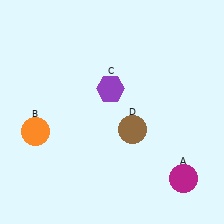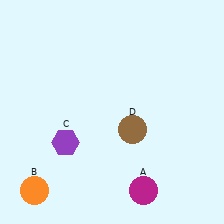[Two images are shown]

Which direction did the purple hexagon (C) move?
The purple hexagon (C) moved down.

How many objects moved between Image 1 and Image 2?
3 objects moved between the two images.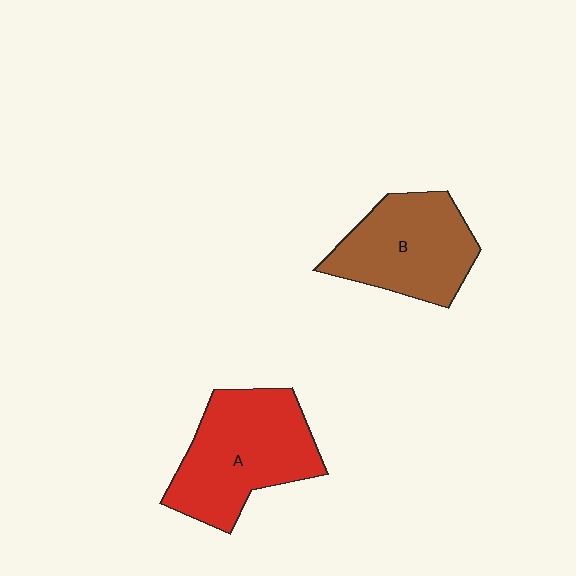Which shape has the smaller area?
Shape B (brown).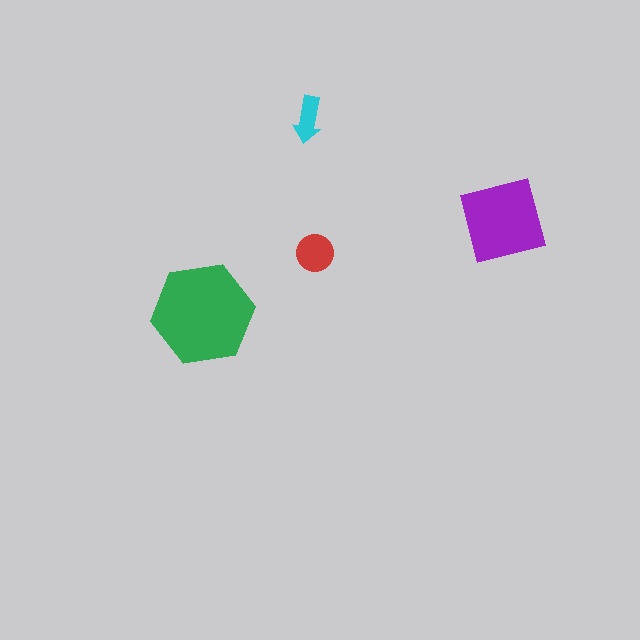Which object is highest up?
The cyan arrow is topmost.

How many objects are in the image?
There are 4 objects in the image.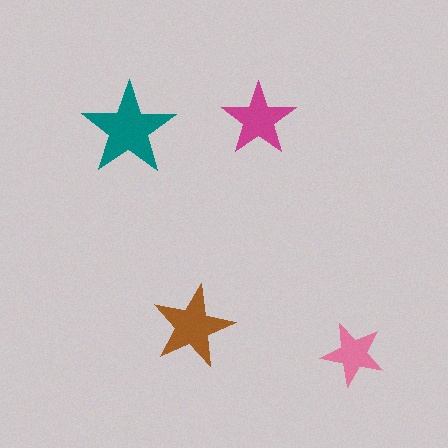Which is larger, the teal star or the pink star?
The teal one.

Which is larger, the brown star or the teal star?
The teal one.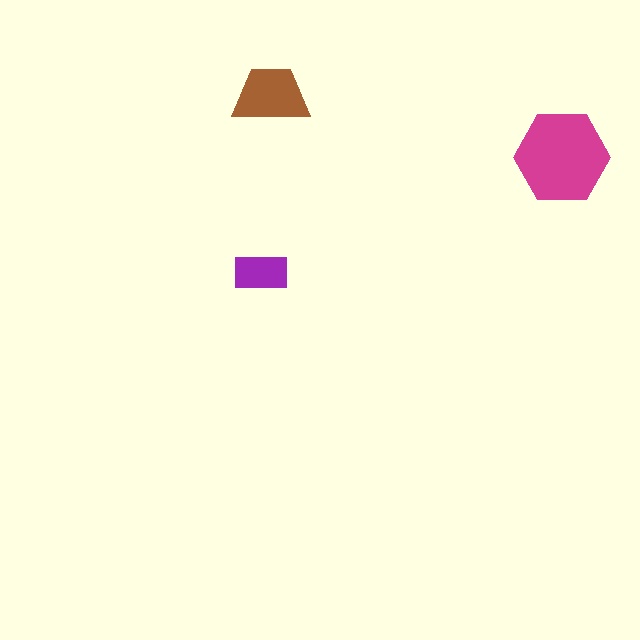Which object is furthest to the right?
The magenta hexagon is rightmost.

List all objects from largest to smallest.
The magenta hexagon, the brown trapezoid, the purple rectangle.